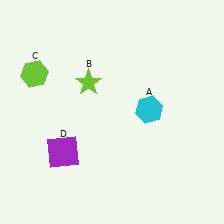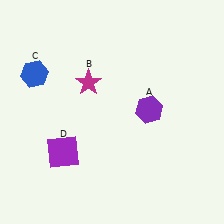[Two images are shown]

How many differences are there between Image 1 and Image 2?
There are 3 differences between the two images.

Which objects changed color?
A changed from cyan to purple. B changed from lime to magenta. C changed from lime to blue.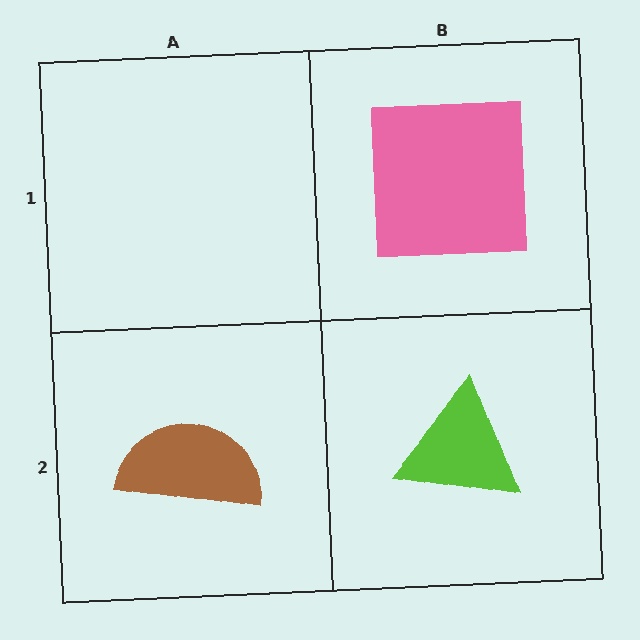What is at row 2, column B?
A lime triangle.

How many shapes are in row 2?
2 shapes.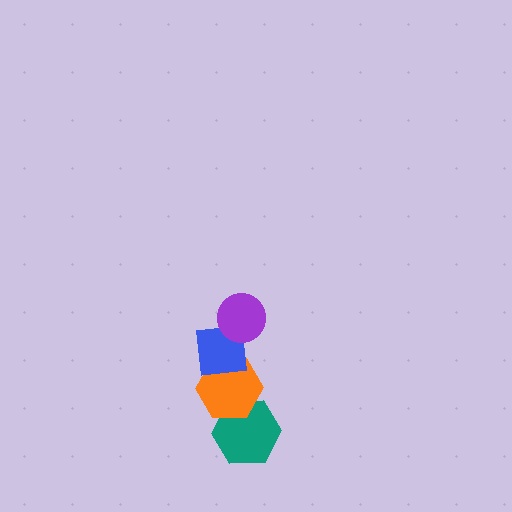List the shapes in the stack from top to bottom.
From top to bottom: the purple circle, the blue square, the orange hexagon, the teal hexagon.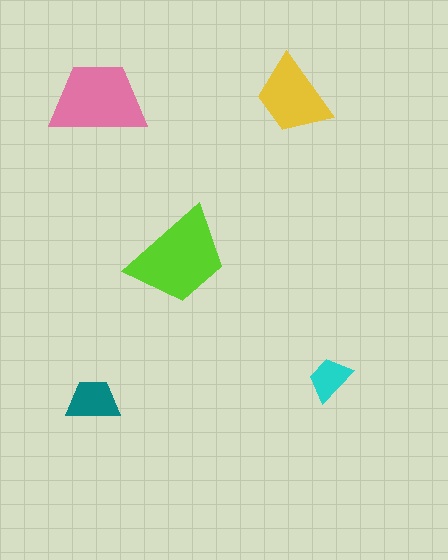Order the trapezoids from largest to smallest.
the lime one, the pink one, the yellow one, the teal one, the cyan one.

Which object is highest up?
The pink trapezoid is topmost.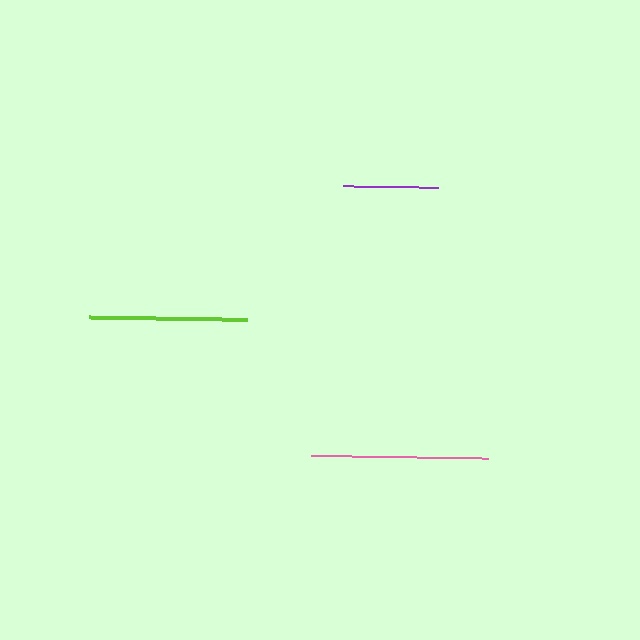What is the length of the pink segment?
The pink segment is approximately 177 pixels long.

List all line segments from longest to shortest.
From longest to shortest: pink, lime, purple.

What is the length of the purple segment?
The purple segment is approximately 95 pixels long.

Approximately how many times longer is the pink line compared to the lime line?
The pink line is approximately 1.1 times the length of the lime line.